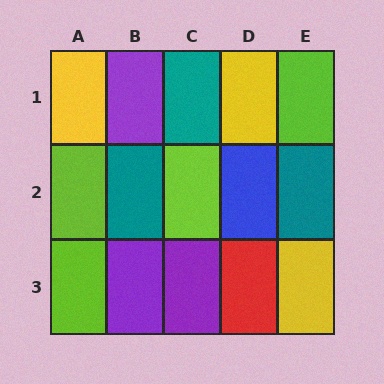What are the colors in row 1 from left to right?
Yellow, purple, teal, yellow, lime.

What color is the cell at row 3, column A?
Lime.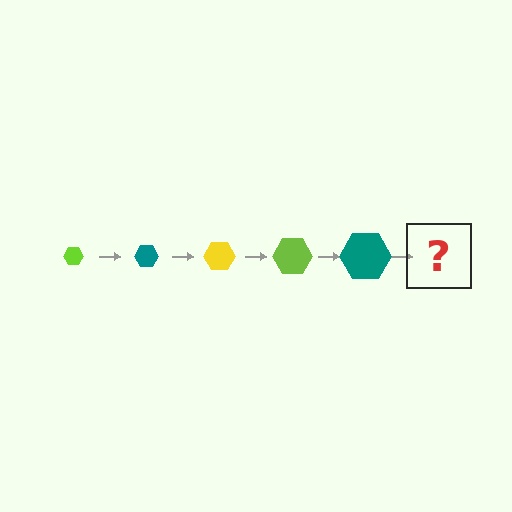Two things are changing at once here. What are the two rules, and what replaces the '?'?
The two rules are that the hexagon grows larger each step and the color cycles through lime, teal, and yellow. The '?' should be a yellow hexagon, larger than the previous one.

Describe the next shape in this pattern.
It should be a yellow hexagon, larger than the previous one.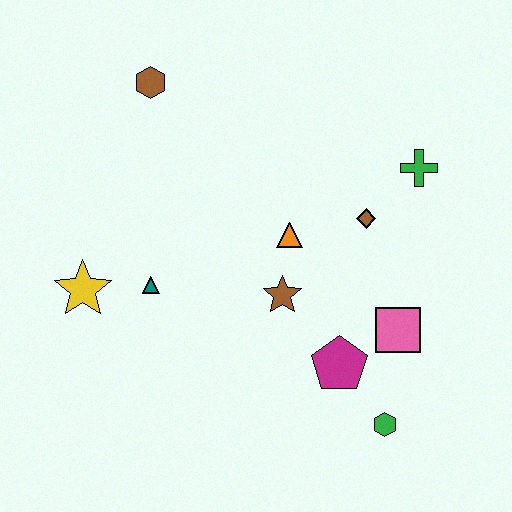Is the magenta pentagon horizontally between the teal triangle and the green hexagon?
Yes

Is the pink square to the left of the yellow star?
No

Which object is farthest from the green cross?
The yellow star is farthest from the green cross.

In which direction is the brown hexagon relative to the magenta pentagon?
The brown hexagon is above the magenta pentagon.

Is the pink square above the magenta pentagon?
Yes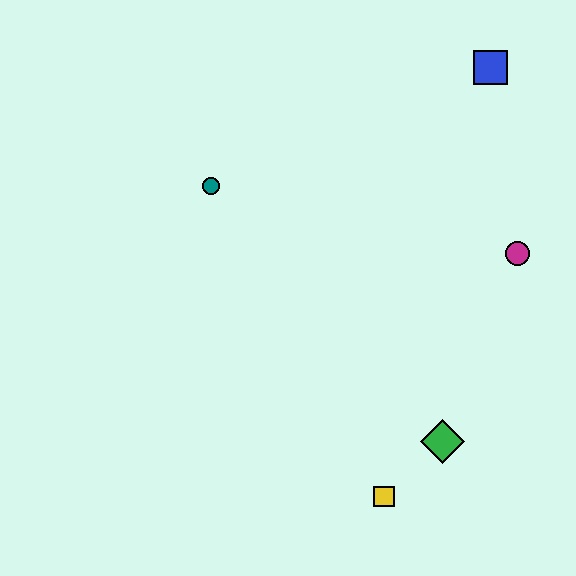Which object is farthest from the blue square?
The yellow square is farthest from the blue square.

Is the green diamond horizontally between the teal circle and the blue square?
Yes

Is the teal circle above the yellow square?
Yes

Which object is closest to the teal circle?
The blue square is closest to the teal circle.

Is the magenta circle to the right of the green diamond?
Yes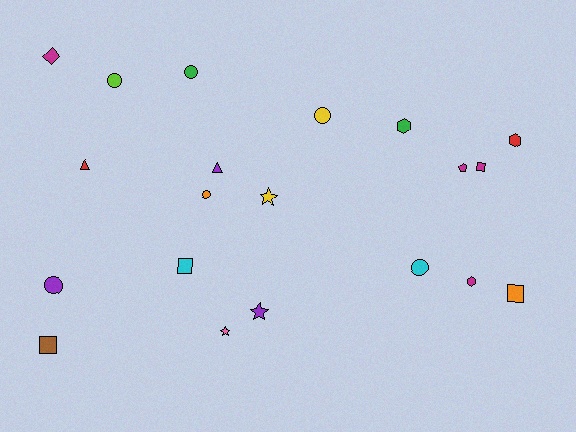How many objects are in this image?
There are 20 objects.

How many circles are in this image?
There are 6 circles.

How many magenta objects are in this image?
There are 4 magenta objects.